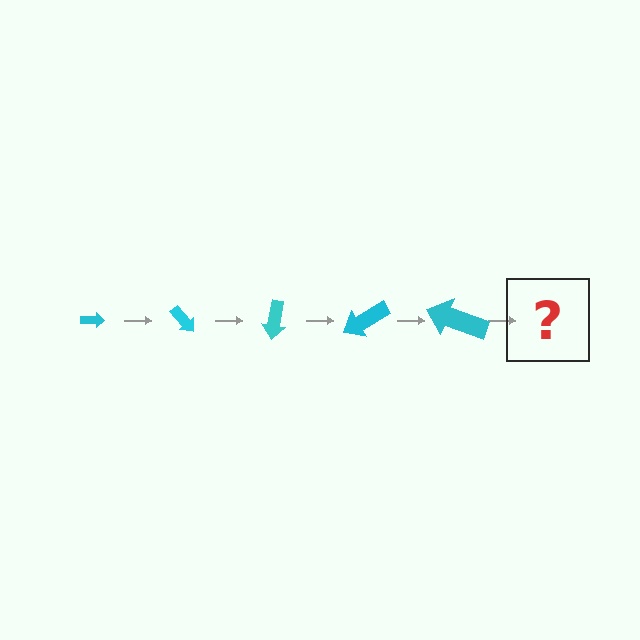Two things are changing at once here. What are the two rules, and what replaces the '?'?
The two rules are that the arrow grows larger each step and it rotates 50 degrees each step. The '?' should be an arrow, larger than the previous one and rotated 250 degrees from the start.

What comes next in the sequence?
The next element should be an arrow, larger than the previous one and rotated 250 degrees from the start.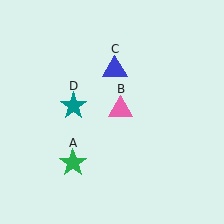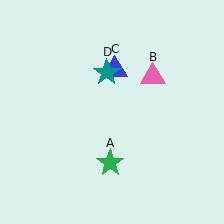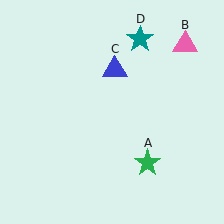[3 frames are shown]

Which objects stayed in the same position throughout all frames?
Blue triangle (object C) remained stationary.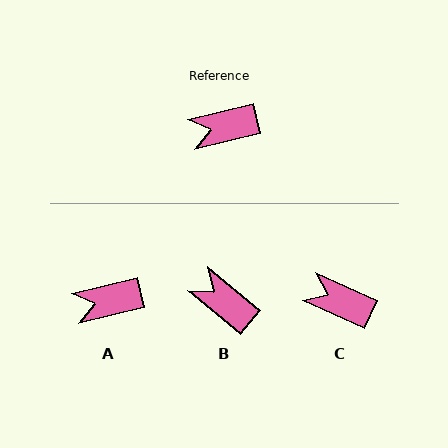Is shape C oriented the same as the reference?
No, it is off by about 38 degrees.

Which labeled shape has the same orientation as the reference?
A.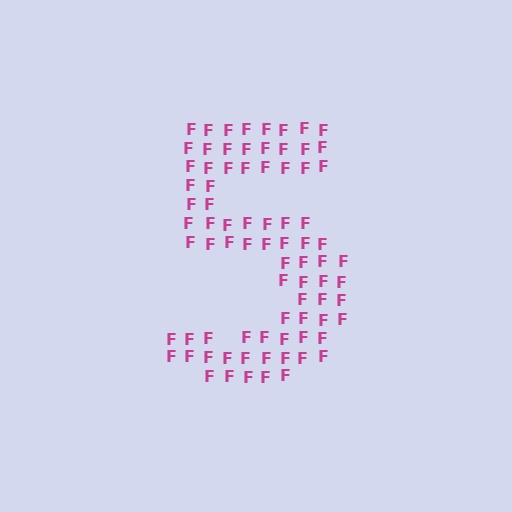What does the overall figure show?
The overall figure shows the digit 5.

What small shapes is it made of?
It is made of small letter F's.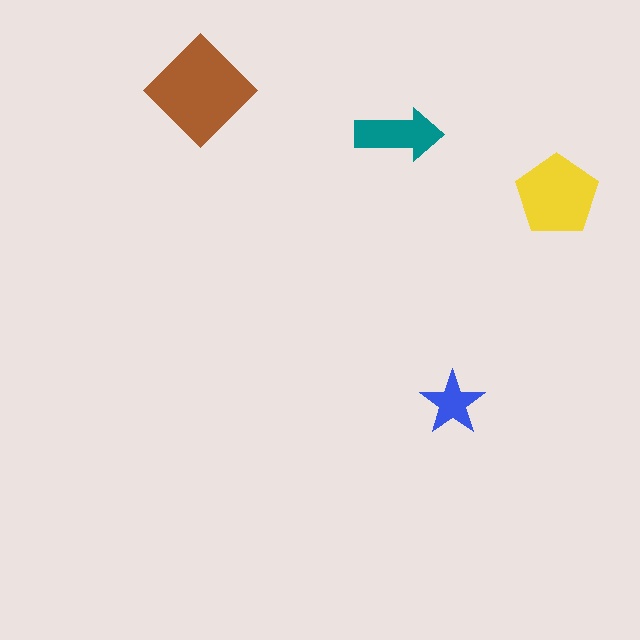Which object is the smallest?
The blue star.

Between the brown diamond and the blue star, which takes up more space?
The brown diamond.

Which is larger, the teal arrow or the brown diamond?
The brown diamond.